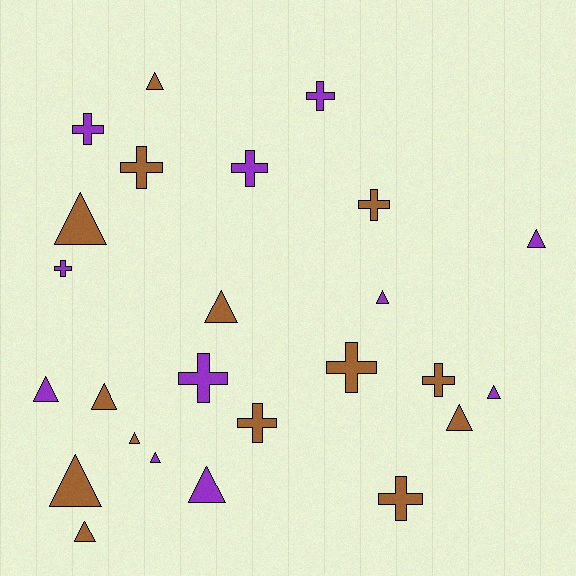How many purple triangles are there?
There are 6 purple triangles.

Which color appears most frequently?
Brown, with 14 objects.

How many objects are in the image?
There are 25 objects.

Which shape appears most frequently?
Triangle, with 14 objects.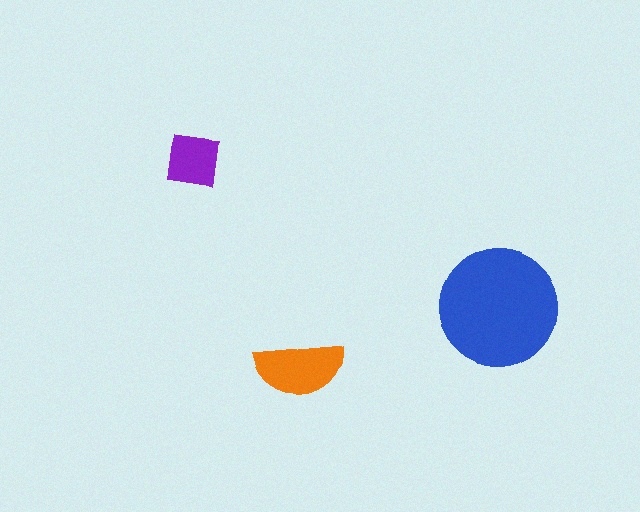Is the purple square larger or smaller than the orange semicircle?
Smaller.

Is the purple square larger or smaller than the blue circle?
Smaller.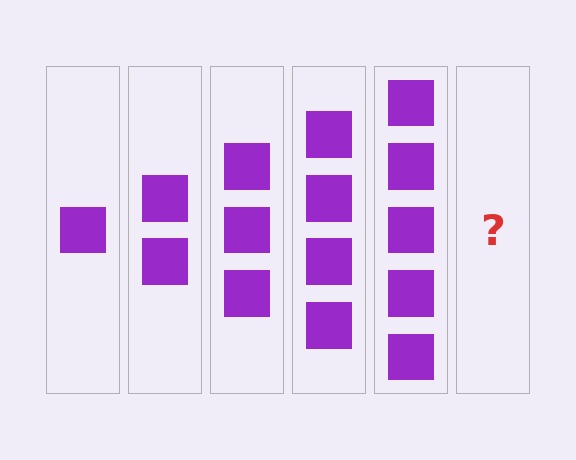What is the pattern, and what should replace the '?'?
The pattern is that each step adds one more square. The '?' should be 6 squares.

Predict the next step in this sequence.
The next step is 6 squares.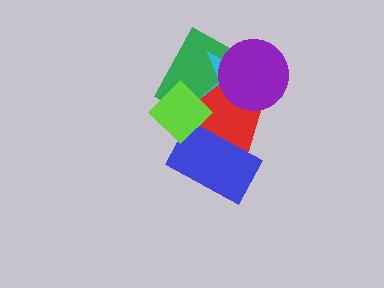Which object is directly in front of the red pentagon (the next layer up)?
The purple circle is directly in front of the red pentagon.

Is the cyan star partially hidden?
Yes, it is partially covered by another shape.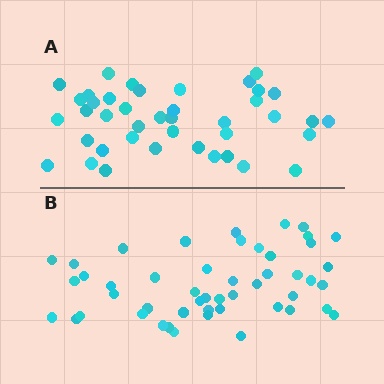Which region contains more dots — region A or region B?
Region B (the bottom region) has more dots.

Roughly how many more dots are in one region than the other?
Region B has roughly 8 or so more dots than region A.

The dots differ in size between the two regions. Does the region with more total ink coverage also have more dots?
No. Region A has more total ink coverage because its dots are larger, but region B actually contains more individual dots. Total area can be misleading — the number of items is what matters here.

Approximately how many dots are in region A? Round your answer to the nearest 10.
About 40 dots. (The exact count is 41, which rounds to 40.)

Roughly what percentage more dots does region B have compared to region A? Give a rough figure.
About 20% more.